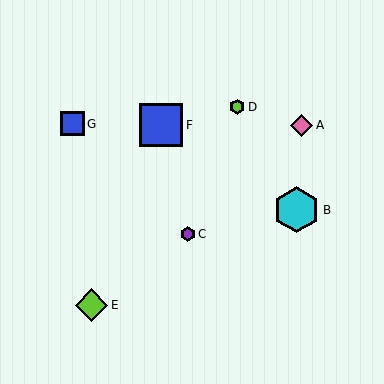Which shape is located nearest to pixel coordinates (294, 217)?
The cyan hexagon (labeled B) at (297, 210) is nearest to that location.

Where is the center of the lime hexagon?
The center of the lime hexagon is at (237, 107).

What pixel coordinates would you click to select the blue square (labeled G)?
Click at (73, 124) to select the blue square G.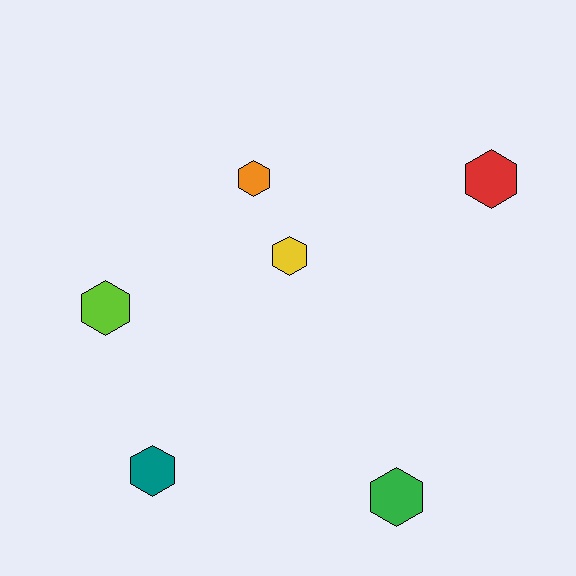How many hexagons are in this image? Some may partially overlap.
There are 6 hexagons.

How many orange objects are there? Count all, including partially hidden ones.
There is 1 orange object.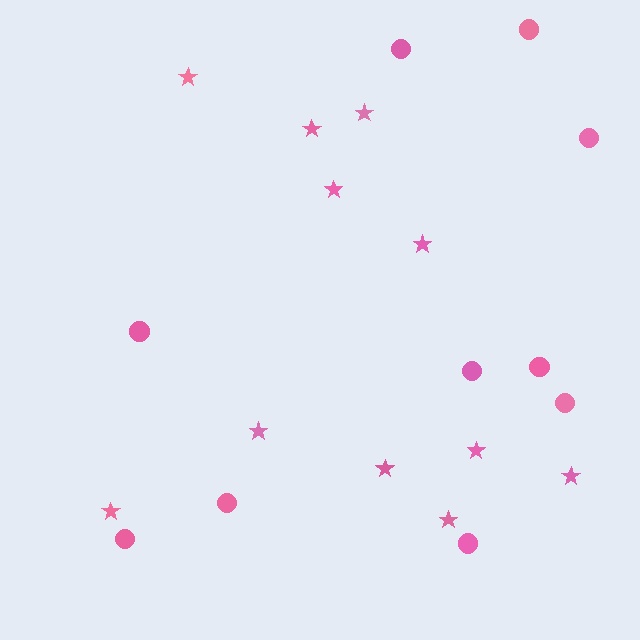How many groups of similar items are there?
There are 2 groups: one group of stars (11) and one group of circles (10).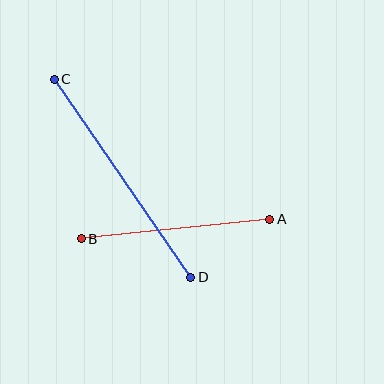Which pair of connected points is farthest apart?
Points C and D are farthest apart.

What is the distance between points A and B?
The distance is approximately 190 pixels.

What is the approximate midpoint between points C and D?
The midpoint is at approximately (122, 178) pixels.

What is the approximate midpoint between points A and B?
The midpoint is at approximately (176, 229) pixels.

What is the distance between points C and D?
The distance is approximately 240 pixels.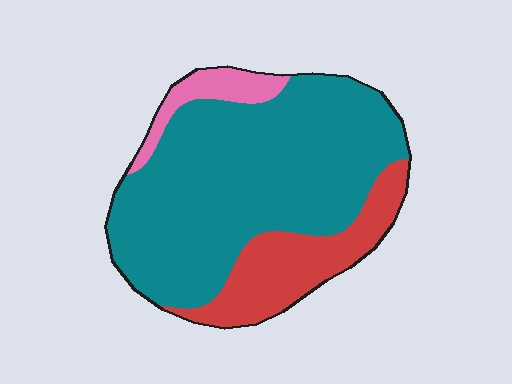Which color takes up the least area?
Pink, at roughly 10%.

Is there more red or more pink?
Red.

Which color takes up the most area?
Teal, at roughly 70%.